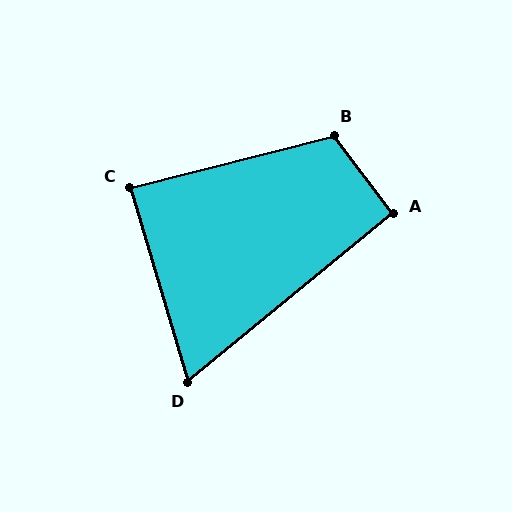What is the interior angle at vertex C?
Approximately 88 degrees (approximately right).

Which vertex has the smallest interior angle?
D, at approximately 67 degrees.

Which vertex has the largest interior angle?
B, at approximately 113 degrees.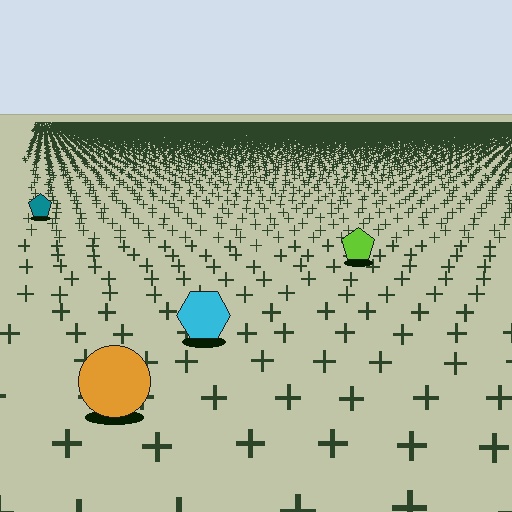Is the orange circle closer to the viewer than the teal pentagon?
Yes. The orange circle is closer — you can tell from the texture gradient: the ground texture is coarser near it.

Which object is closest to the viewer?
The orange circle is closest. The texture marks near it are larger and more spread out.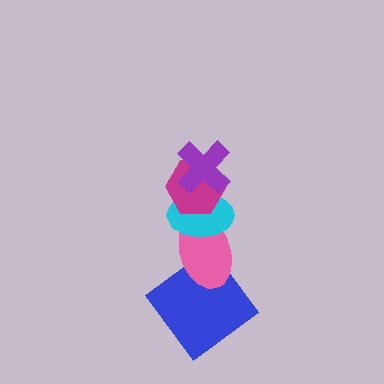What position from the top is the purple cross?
The purple cross is 1st from the top.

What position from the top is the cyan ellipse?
The cyan ellipse is 3rd from the top.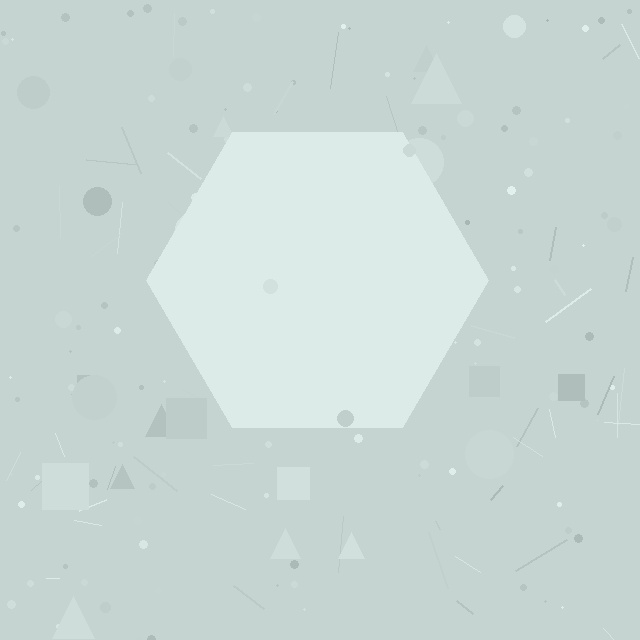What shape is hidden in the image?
A hexagon is hidden in the image.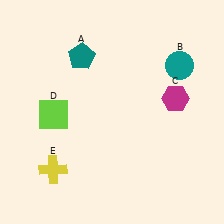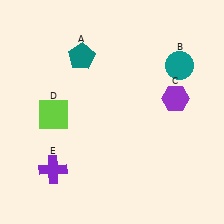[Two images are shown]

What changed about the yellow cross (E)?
In Image 1, E is yellow. In Image 2, it changed to purple.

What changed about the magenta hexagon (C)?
In Image 1, C is magenta. In Image 2, it changed to purple.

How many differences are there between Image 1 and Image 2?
There are 2 differences between the two images.